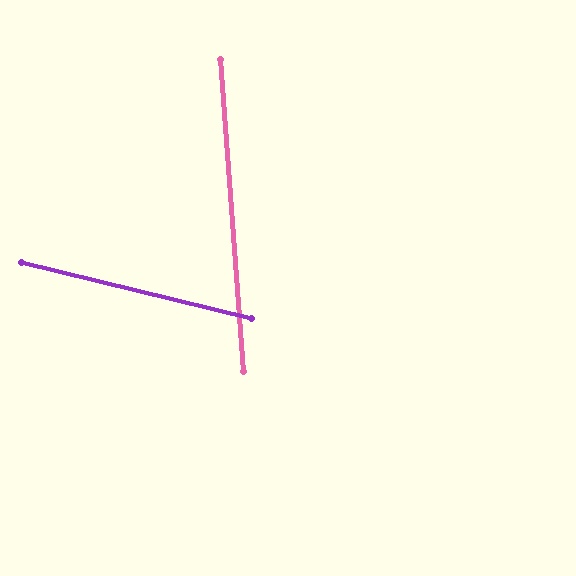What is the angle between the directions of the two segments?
Approximately 72 degrees.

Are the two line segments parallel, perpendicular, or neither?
Neither parallel nor perpendicular — they differ by about 72°.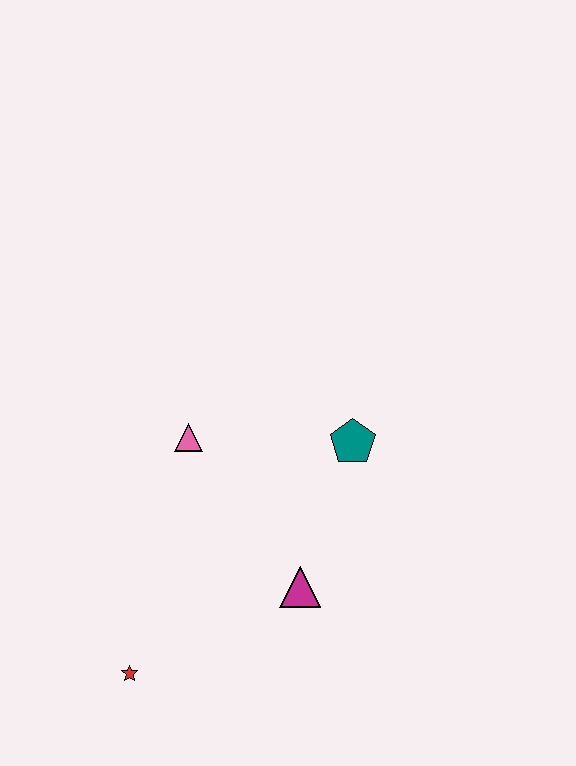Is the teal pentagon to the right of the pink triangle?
Yes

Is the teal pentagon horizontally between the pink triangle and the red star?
No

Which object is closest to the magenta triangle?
The teal pentagon is closest to the magenta triangle.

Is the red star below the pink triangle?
Yes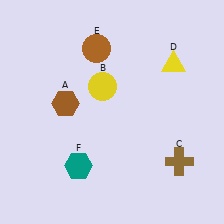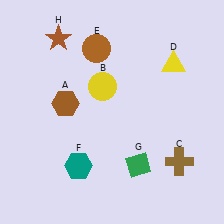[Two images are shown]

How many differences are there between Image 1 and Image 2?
There are 2 differences between the two images.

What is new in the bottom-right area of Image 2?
A green diamond (G) was added in the bottom-right area of Image 2.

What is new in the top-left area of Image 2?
A brown star (H) was added in the top-left area of Image 2.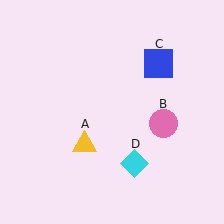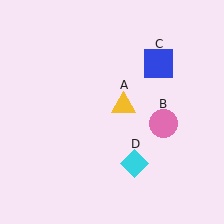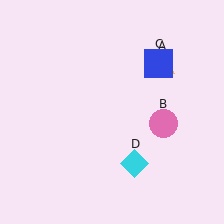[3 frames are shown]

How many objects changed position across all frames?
1 object changed position: yellow triangle (object A).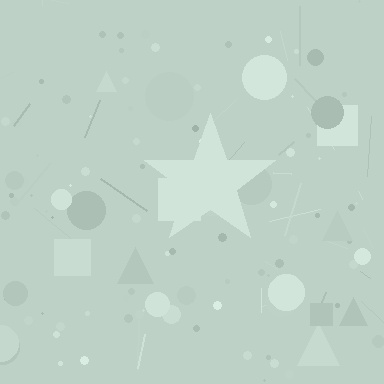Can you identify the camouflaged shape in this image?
The camouflaged shape is a star.